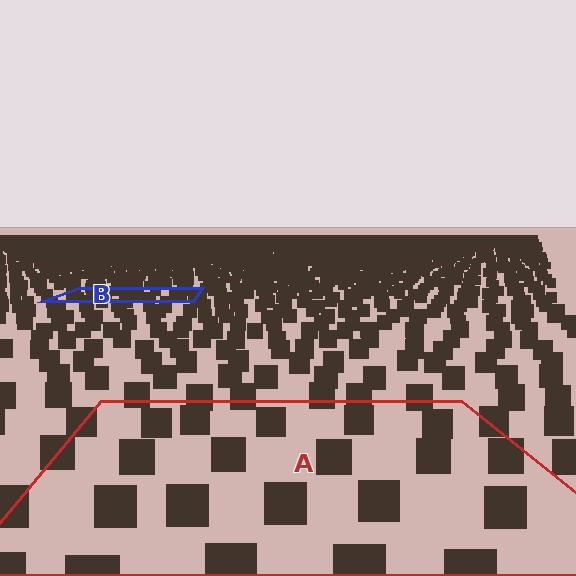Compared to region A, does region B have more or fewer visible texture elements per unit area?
Region B has more texture elements per unit area — they are packed more densely because it is farther away.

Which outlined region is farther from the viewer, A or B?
Region B is farther from the viewer — the texture elements inside it appear smaller and more densely packed.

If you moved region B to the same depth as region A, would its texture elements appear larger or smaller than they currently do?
They would appear larger. At a closer depth, the same texture elements are projected at a bigger on-screen size.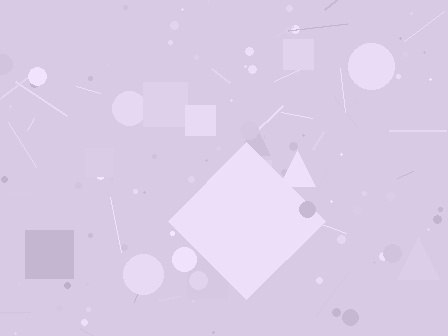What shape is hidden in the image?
A diamond is hidden in the image.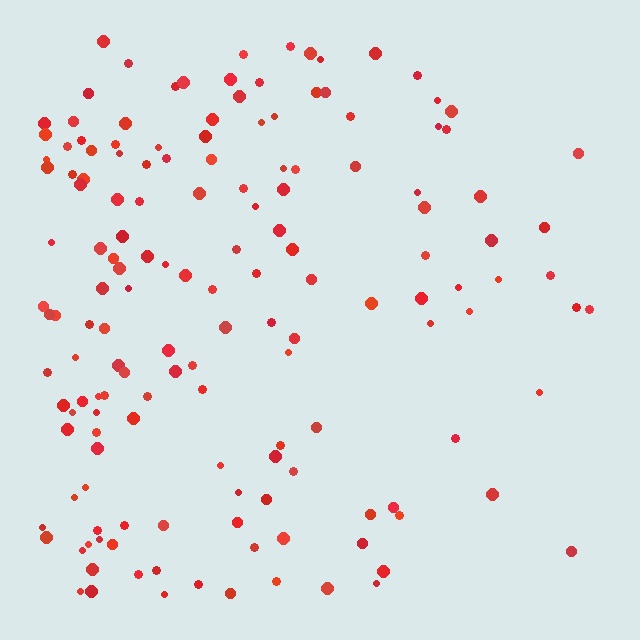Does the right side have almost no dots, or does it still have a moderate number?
Still a moderate number, just noticeably fewer than the left.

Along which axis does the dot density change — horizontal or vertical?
Horizontal.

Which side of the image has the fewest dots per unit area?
The right.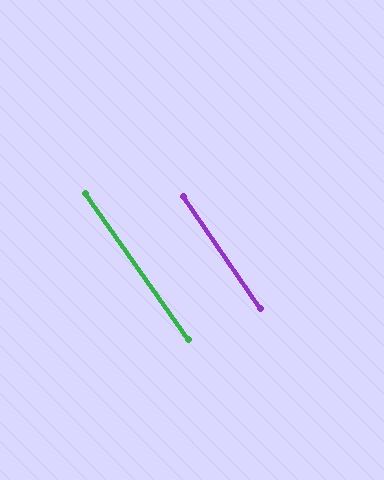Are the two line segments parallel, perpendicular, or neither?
Parallel — their directions differ by only 1.1°.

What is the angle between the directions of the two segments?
Approximately 1 degree.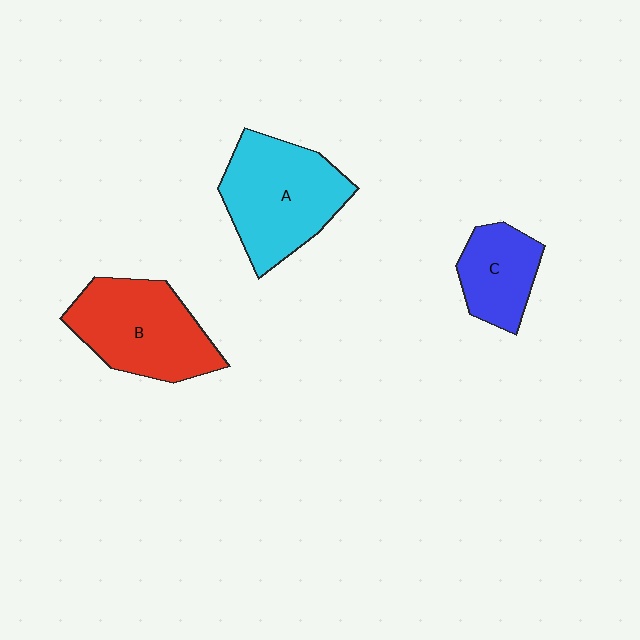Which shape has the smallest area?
Shape C (blue).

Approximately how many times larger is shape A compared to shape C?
Approximately 1.8 times.